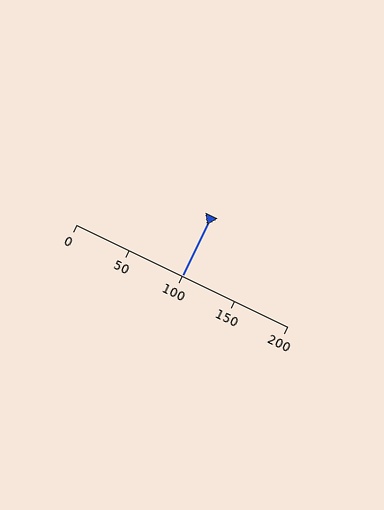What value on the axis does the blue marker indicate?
The marker indicates approximately 100.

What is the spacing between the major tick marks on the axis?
The major ticks are spaced 50 apart.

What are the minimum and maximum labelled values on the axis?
The axis runs from 0 to 200.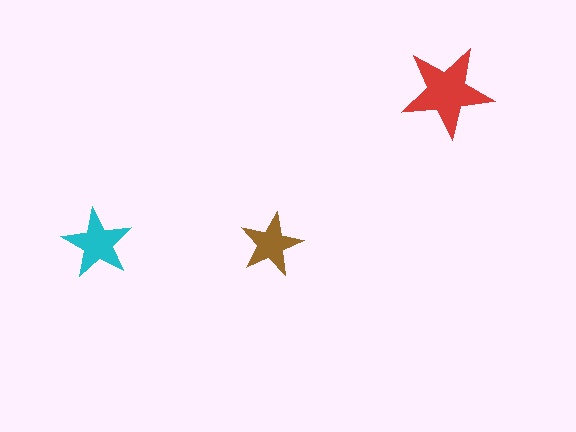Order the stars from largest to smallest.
the red one, the cyan one, the brown one.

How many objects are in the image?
There are 3 objects in the image.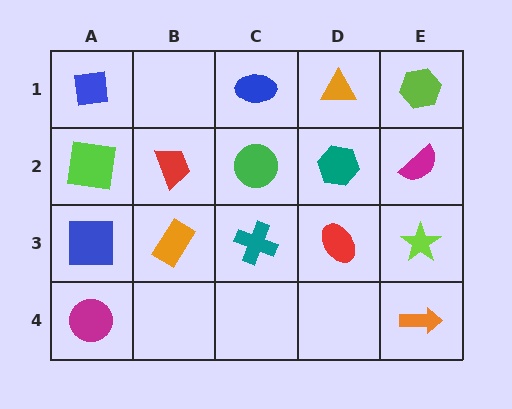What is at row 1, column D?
An orange triangle.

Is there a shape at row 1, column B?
No, that cell is empty.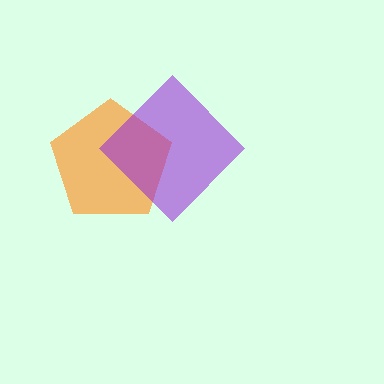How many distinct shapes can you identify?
There are 2 distinct shapes: an orange pentagon, a purple diamond.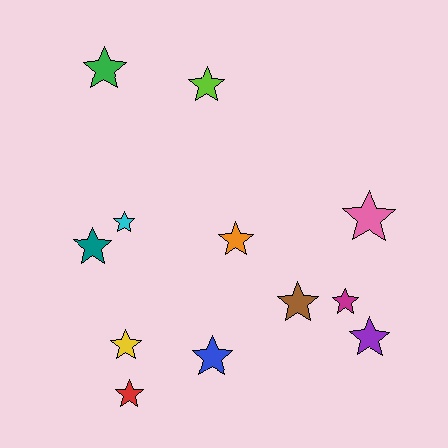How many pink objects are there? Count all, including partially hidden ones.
There is 1 pink object.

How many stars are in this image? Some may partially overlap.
There are 12 stars.